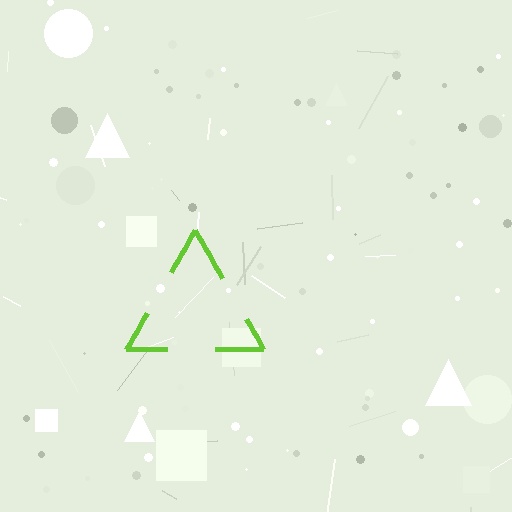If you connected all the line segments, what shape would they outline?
They would outline a triangle.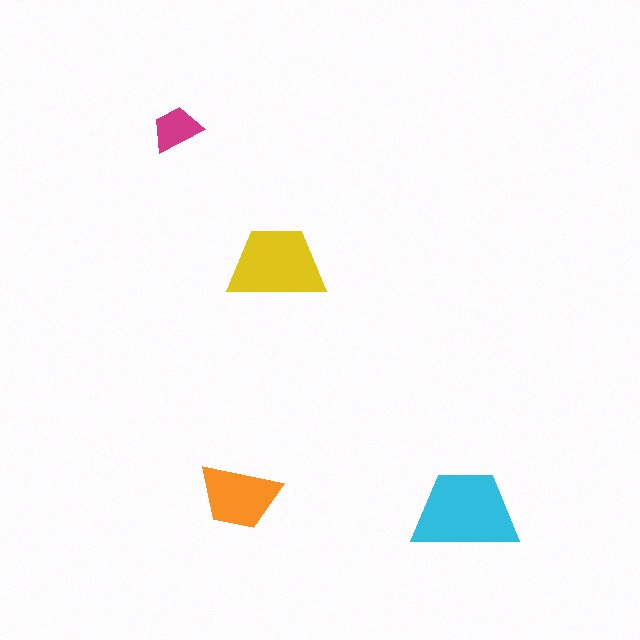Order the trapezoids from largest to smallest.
the cyan one, the yellow one, the orange one, the magenta one.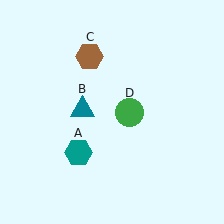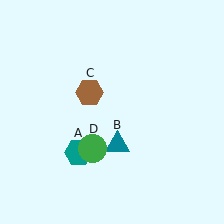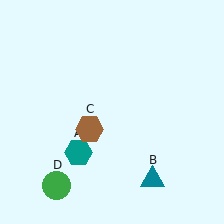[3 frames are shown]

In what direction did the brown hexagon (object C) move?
The brown hexagon (object C) moved down.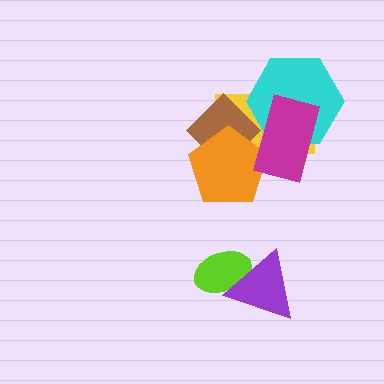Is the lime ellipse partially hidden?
Yes, it is partially covered by another shape.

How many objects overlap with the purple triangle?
1 object overlaps with the purple triangle.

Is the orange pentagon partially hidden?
Yes, it is partially covered by another shape.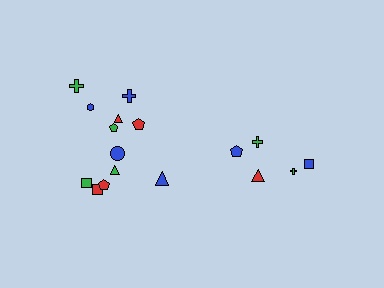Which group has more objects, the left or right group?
The left group.